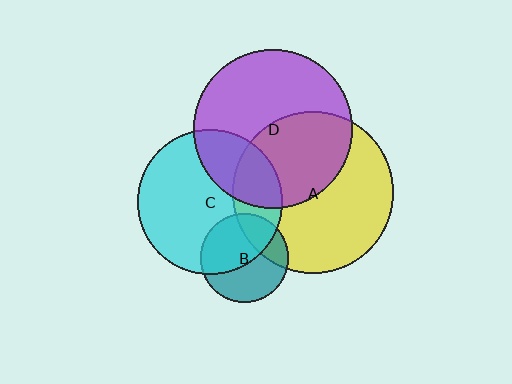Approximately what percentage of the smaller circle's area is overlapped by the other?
Approximately 55%.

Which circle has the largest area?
Circle A (yellow).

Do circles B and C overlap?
Yes.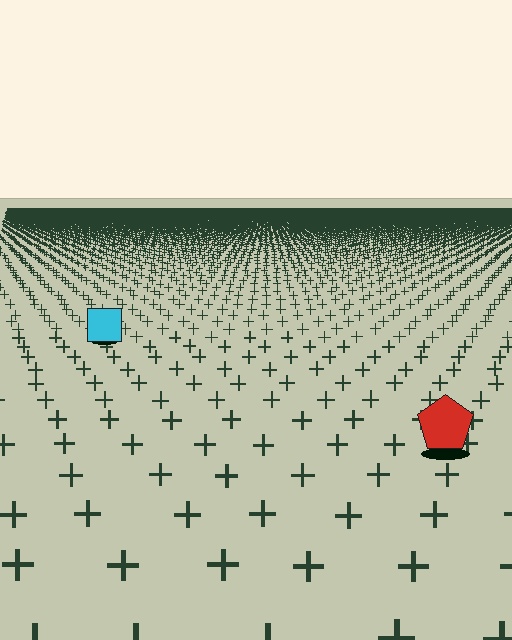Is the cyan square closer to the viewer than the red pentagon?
No. The red pentagon is closer — you can tell from the texture gradient: the ground texture is coarser near it.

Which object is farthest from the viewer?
The cyan square is farthest from the viewer. It appears smaller and the ground texture around it is denser.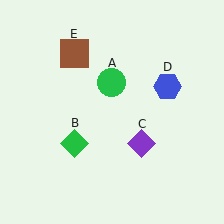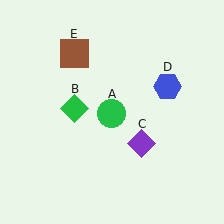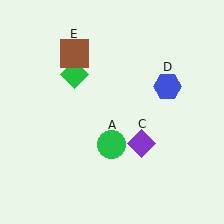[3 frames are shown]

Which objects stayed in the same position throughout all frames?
Purple diamond (object C) and blue hexagon (object D) and brown square (object E) remained stationary.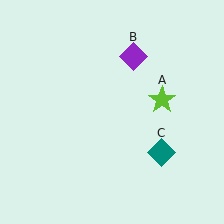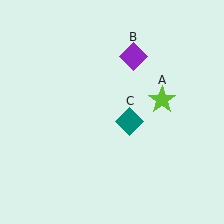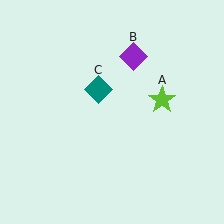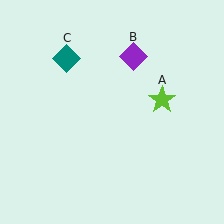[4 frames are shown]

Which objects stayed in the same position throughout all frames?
Lime star (object A) and purple diamond (object B) remained stationary.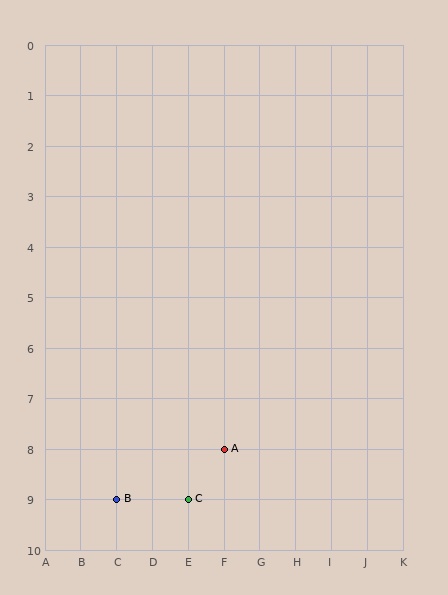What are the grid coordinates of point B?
Point B is at grid coordinates (C, 9).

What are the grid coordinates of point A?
Point A is at grid coordinates (F, 8).